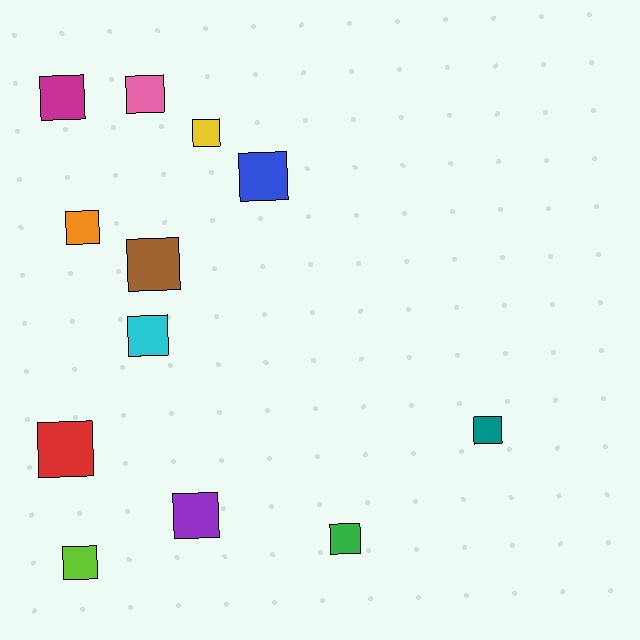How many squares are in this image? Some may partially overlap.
There are 12 squares.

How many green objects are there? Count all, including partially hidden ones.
There is 1 green object.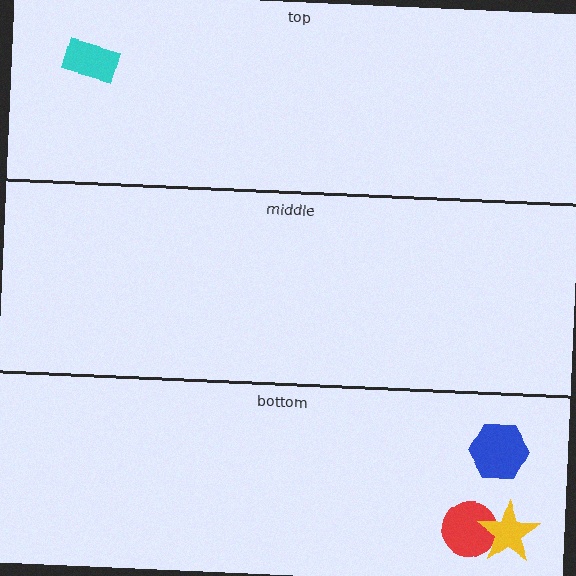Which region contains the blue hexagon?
The bottom region.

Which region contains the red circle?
The bottom region.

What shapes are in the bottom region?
The red circle, the yellow star, the blue hexagon.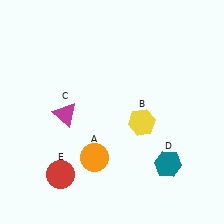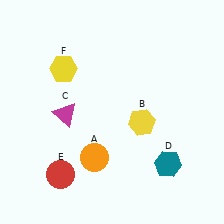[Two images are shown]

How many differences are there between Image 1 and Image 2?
There is 1 difference between the two images.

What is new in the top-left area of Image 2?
A yellow hexagon (F) was added in the top-left area of Image 2.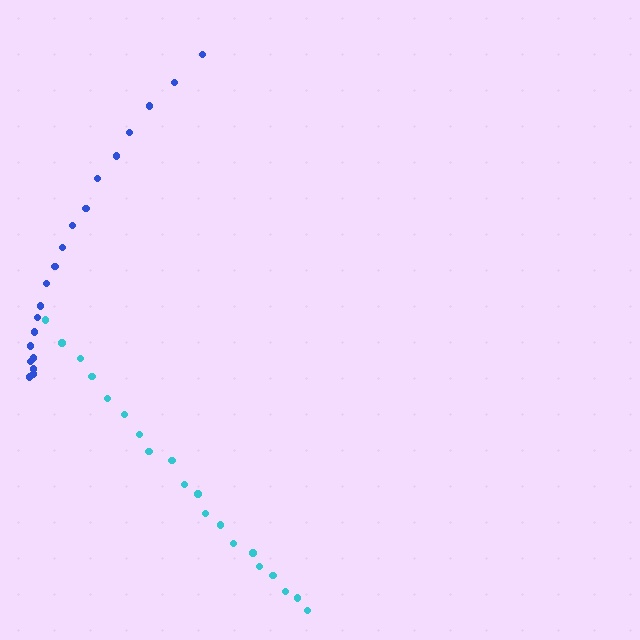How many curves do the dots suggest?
There are 2 distinct paths.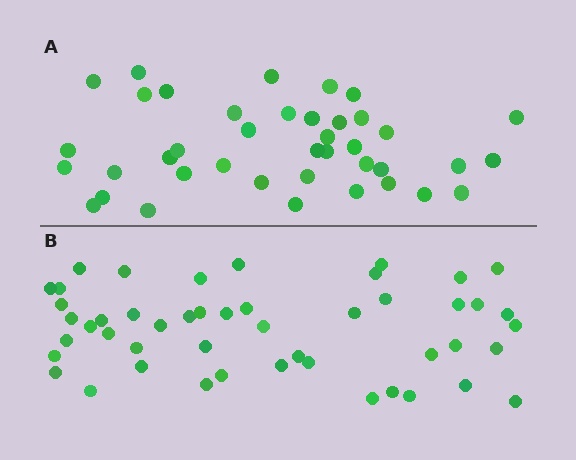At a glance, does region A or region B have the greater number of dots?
Region B (the bottom region) has more dots.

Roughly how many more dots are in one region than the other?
Region B has roughly 8 or so more dots than region A.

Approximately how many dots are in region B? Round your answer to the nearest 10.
About 50 dots. (The exact count is 48, which rounds to 50.)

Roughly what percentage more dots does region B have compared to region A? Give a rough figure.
About 20% more.